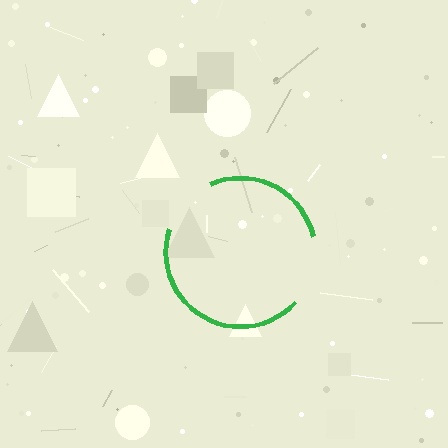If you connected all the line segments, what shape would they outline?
They would outline a circle.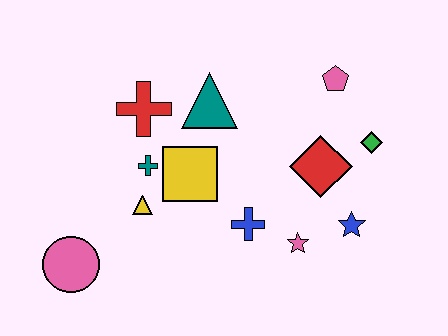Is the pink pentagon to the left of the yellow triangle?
No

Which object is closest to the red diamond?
The green diamond is closest to the red diamond.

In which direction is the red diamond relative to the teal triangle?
The red diamond is to the right of the teal triangle.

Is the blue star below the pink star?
No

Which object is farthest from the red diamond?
The pink circle is farthest from the red diamond.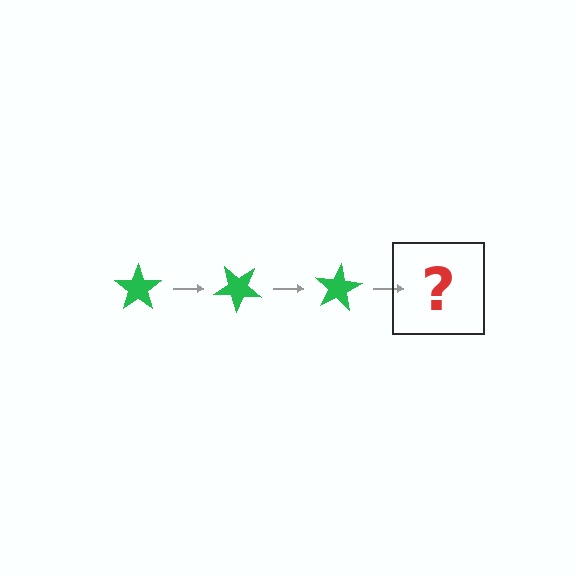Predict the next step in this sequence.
The next step is a green star rotated 120 degrees.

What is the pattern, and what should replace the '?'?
The pattern is that the star rotates 40 degrees each step. The '?' should be a green star rotated 120 degrees.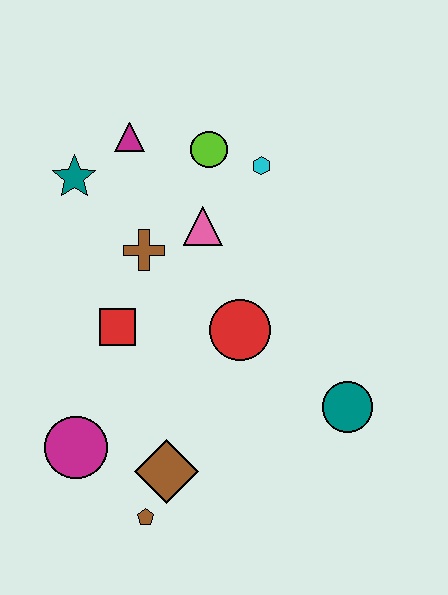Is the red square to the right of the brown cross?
No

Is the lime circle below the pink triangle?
No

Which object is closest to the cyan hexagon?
The lime circle is closest to the cyan hexagon.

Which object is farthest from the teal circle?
The teal star is farthest from the teal circle.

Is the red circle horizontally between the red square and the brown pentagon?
No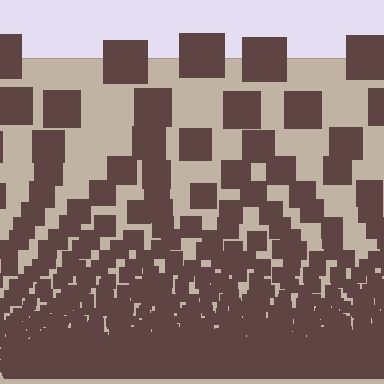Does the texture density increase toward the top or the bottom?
Density increases toward the bottom.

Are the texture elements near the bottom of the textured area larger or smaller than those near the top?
Smaller. The gradient is inverted — elements near the bottom are smaller and denser.